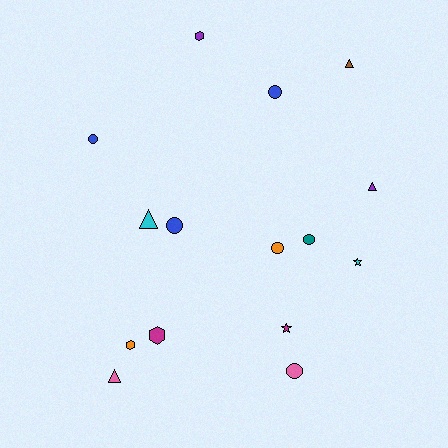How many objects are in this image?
There are 15 objects.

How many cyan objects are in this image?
There are 2 cyan objects.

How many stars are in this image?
There are 2 stars.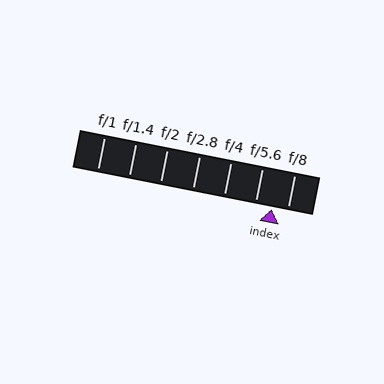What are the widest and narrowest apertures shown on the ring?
The widest aperture shown is f/1 and the narrowest is f/8.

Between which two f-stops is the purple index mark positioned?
The index mark is between f/5.6 and f/8.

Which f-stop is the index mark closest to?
The index mark is closest to f/8.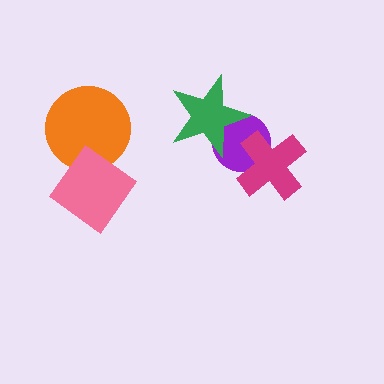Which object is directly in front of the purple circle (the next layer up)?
The magenta cross is directly in front of the purple circle.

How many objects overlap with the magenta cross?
1 object overlaps with the magenta cross.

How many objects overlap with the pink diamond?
1 object overlaps with the pink diamond.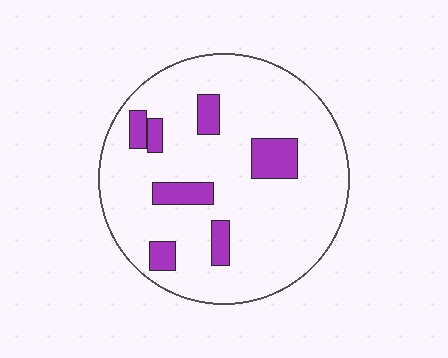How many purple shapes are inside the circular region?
7.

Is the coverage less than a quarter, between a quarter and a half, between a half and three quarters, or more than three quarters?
Less than a quarter.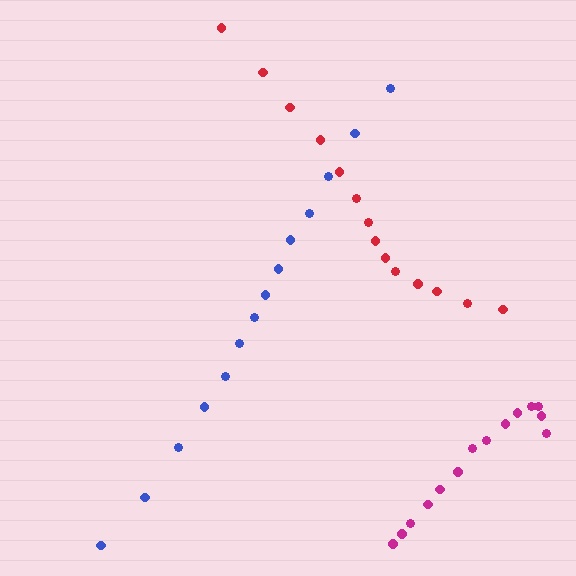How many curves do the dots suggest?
There are 3 distinct paths.